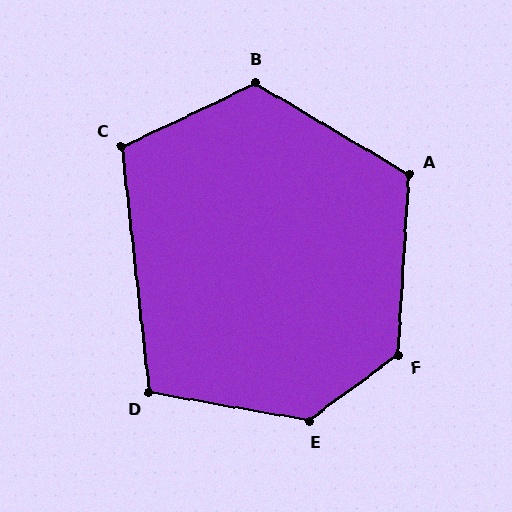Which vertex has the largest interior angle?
E, at approximately 133 degrees.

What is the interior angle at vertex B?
Approximately 124 degrees (obtuse).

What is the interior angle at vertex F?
Approximately 130 degrees (obtuse).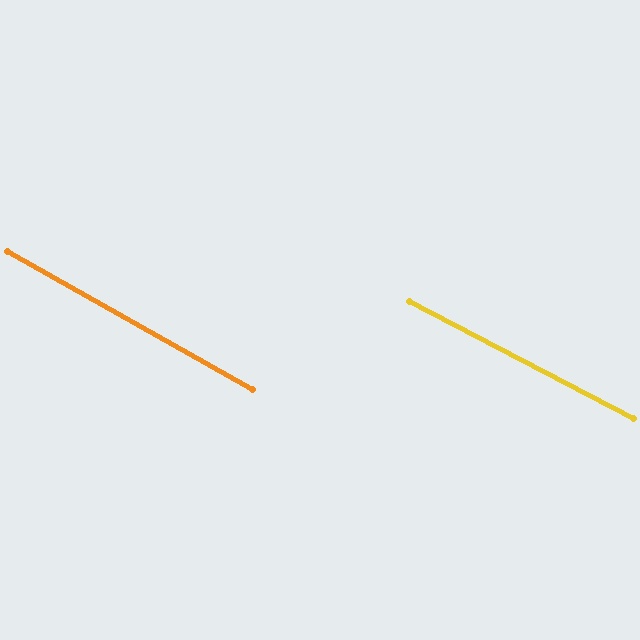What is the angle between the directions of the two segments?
Approximately 2 degrees.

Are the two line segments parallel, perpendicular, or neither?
Parallel — their directions differ by only 1.6°.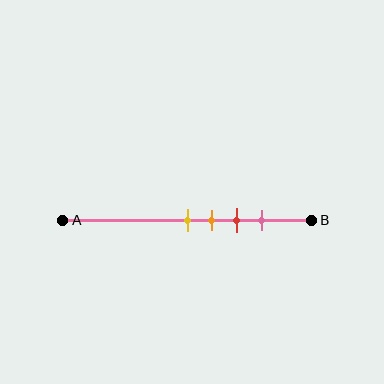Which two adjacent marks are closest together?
The yellow and orange marks are the closest adjacent pair.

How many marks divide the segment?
There are 4 marks dividing the segment.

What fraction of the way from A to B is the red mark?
The red mark is approximately 70% (0.7) of the way from A to B.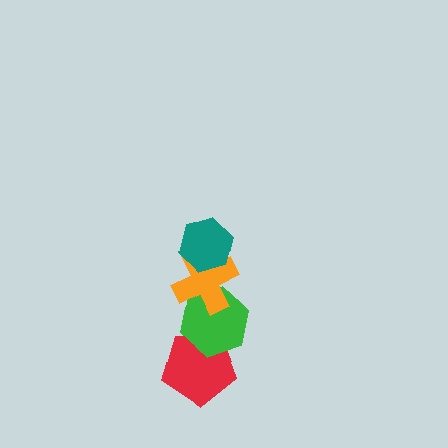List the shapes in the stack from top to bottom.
From top to bottom: the teal hexagon, the orange cross, the green hexagon, the red pentagon.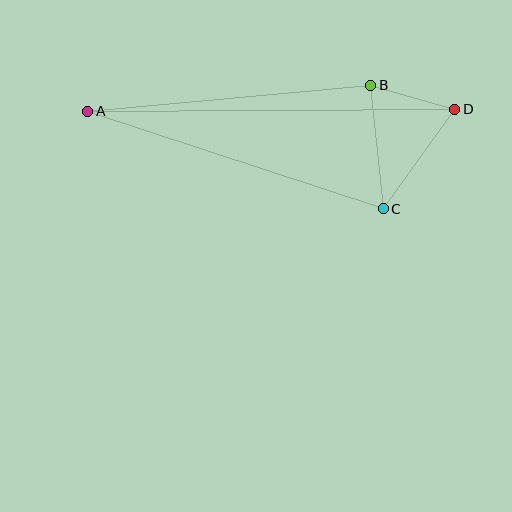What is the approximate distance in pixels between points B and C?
The distance between B and C is approximately 124 pixels.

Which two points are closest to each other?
Points B and D are closest to each other.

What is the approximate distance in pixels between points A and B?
The distance between A and B is approximately 284 pixels.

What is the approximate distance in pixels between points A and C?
The distance between A and C is approximately 311 pixels.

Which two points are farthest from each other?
Points A and D are farthest from each other.